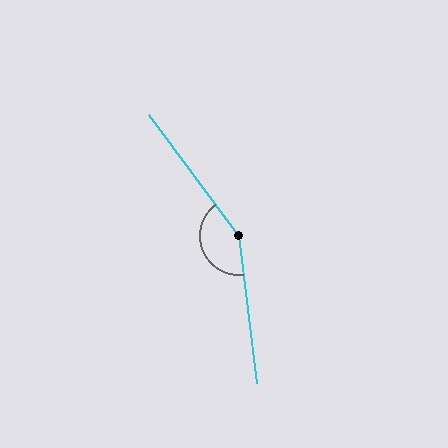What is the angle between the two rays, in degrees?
Approximately 150 degrees.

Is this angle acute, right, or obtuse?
It is obtuse.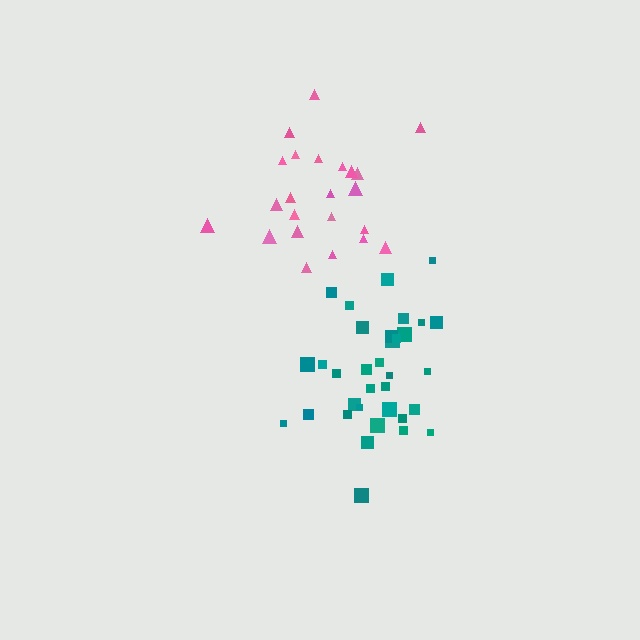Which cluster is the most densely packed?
Teal.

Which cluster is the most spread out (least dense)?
Pink.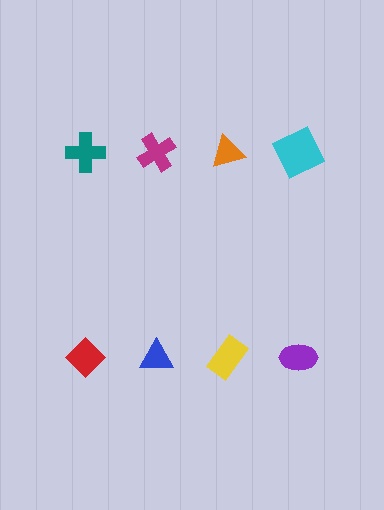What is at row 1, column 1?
A teal cross.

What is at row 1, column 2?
A magenta cross.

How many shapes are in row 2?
4 shapes.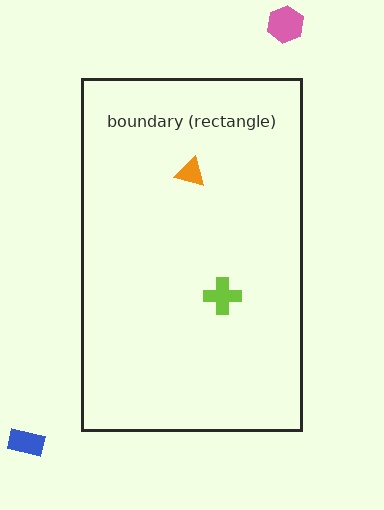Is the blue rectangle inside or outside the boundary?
Outside.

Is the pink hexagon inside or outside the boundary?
Outside.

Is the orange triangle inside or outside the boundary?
Inside.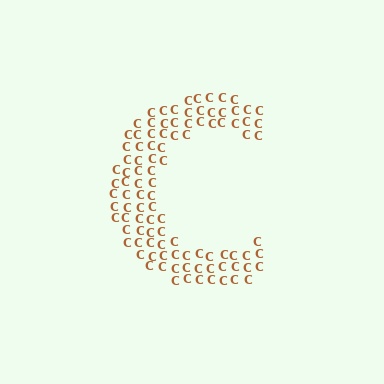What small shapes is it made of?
It is made of small letter C's.